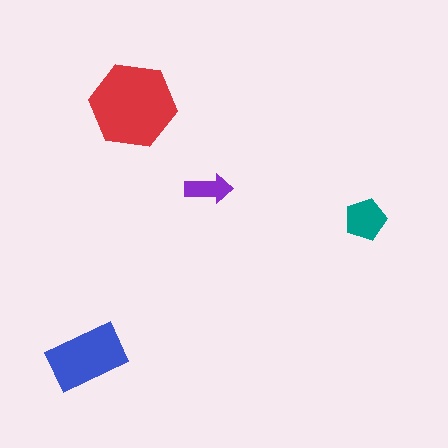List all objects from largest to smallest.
The red hexagon, the blue rectangle, the teal pentagon, the purple arrow.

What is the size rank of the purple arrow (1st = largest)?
4th.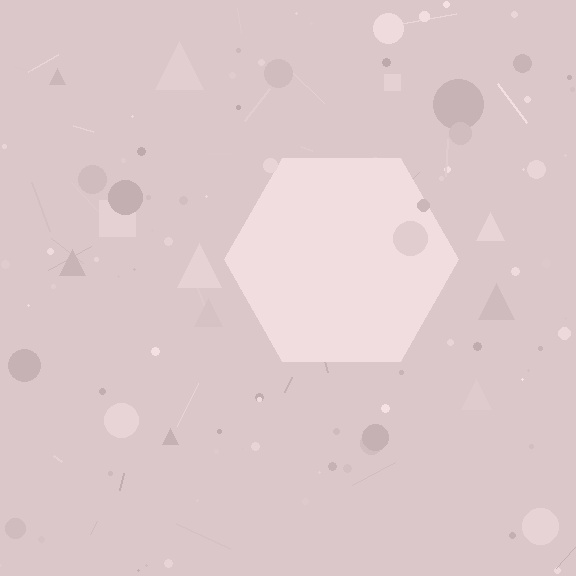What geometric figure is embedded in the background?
A hexagon is embedded in the background.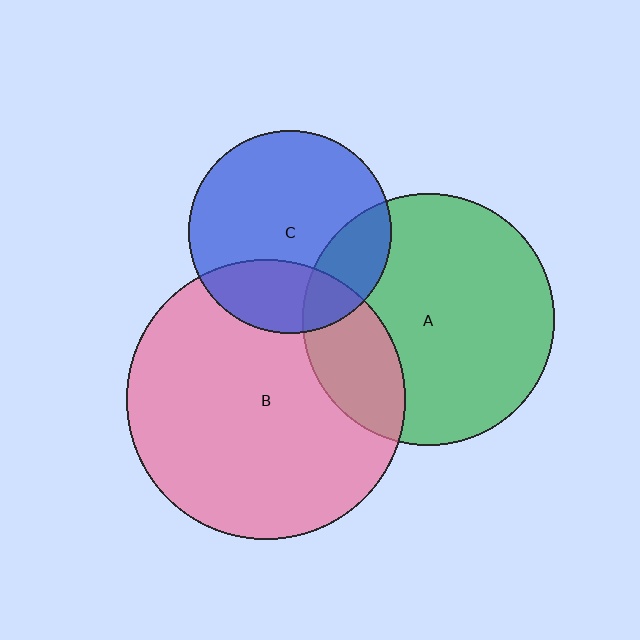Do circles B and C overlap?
Yes.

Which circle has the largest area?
Circle B (pink).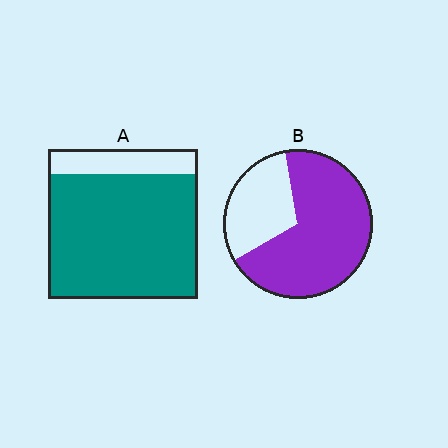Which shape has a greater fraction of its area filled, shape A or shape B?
Shape A.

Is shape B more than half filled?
Yes.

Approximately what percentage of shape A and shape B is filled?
A is approximately 85% and B is approximately 70%.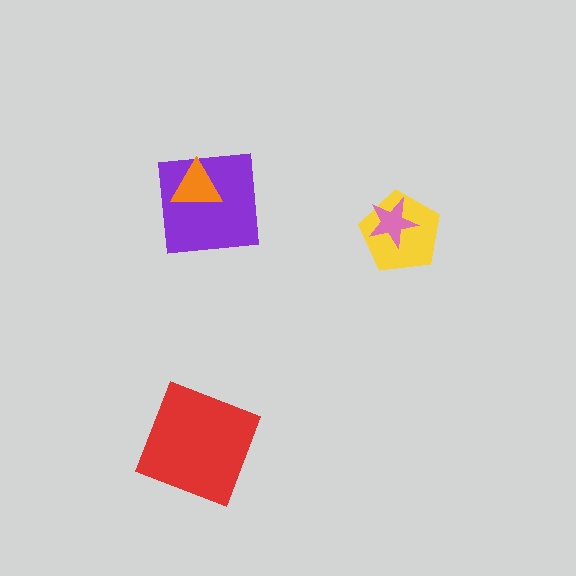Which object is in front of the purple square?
The orange triangle is in front of the purple square.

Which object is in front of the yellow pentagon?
The pink star is in front of the yellow pentagon.